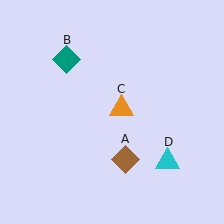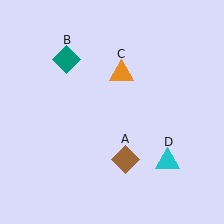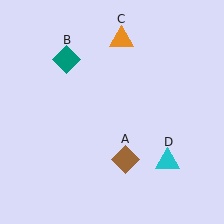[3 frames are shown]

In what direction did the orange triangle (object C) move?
The orange triangle (object C) moved up.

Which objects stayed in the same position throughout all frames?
Brown diamond (object A) and teal diamond (object B) and cyan triangle (object D) remained stationary.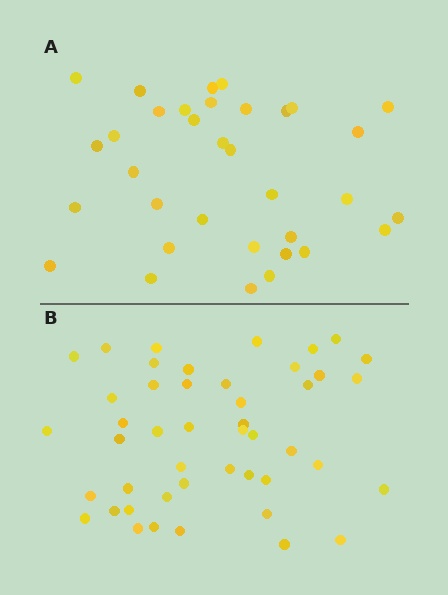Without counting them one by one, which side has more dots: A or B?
Region B (the bottom region) has more dots.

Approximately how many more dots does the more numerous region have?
Region B has roughly 12 or so more dots than region A.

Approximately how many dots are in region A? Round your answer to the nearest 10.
About 30 dots. (The exact count is 34, which rounds to 30.)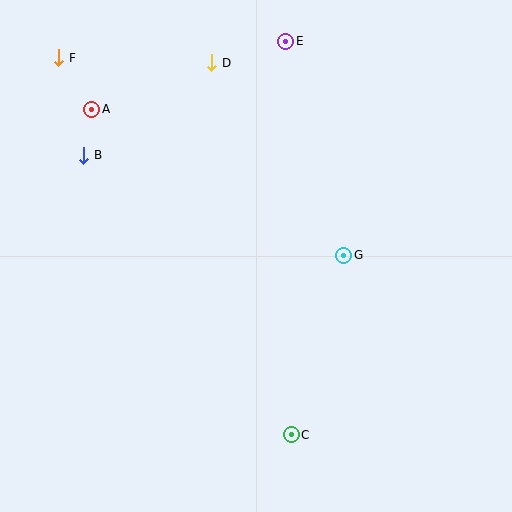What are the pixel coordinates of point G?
Point G is at (344, 255).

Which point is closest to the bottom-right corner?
Point C is closest to the bottom-right corner.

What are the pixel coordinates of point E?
Point E is at (286, 41).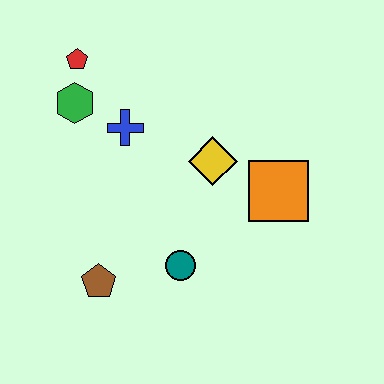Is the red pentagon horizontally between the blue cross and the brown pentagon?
No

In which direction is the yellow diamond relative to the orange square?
The yellow diamond is to the left of the orange square.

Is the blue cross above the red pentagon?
No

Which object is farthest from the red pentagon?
The orange square is farthest from the red pentagon.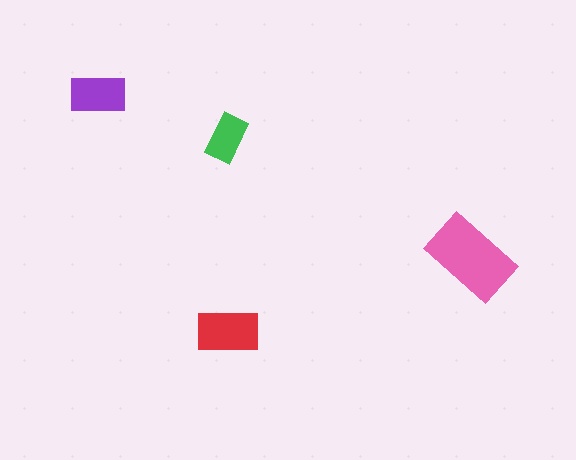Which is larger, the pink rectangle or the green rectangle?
The pink one.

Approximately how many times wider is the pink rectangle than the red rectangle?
About 1.5 times wider.